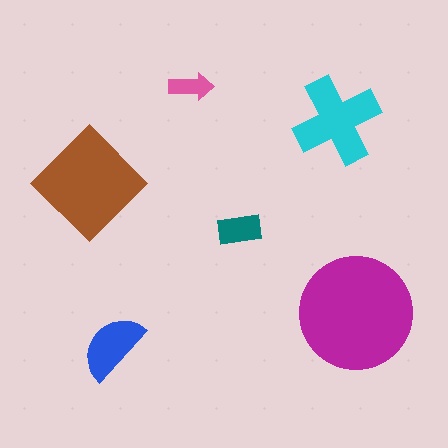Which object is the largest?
The magenta circle.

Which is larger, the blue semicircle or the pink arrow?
The blue semicircle.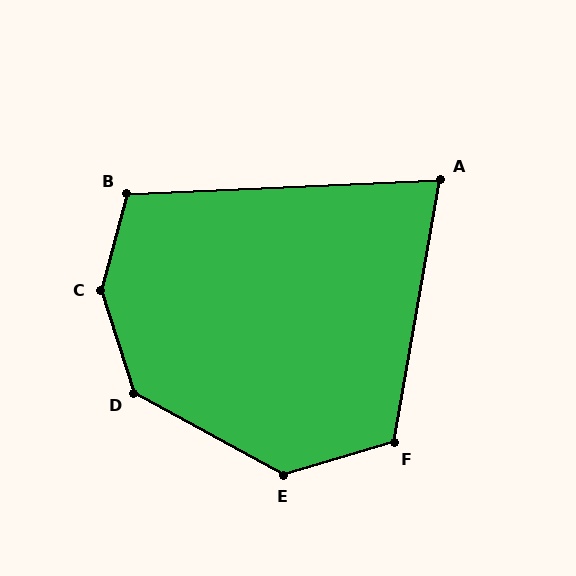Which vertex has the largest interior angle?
C, at approximately 148 degrees.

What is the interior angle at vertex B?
Approximately 107 degrees (obtuse).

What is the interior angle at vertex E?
Approximately 135 degrees (obtuse).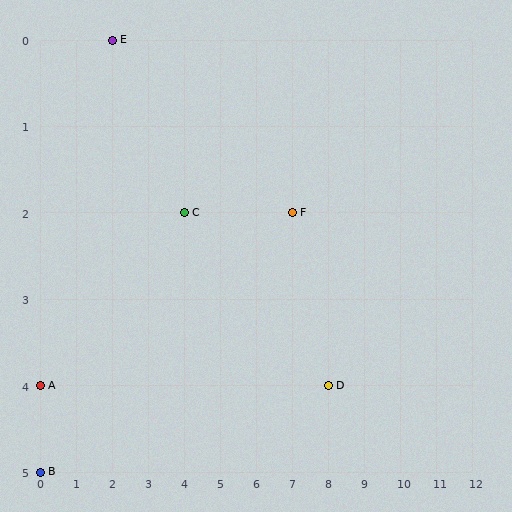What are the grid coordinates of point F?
Point F is at grid coordinates (7, 2).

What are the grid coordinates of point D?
Point D is at grid coordinates (8, 4).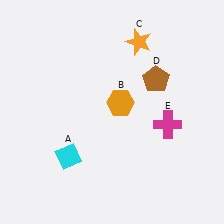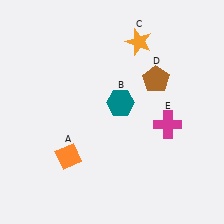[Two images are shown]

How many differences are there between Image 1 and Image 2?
There are 2 differences between the two images.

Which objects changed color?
A changed from cyan to orange. B changed from orange to teal.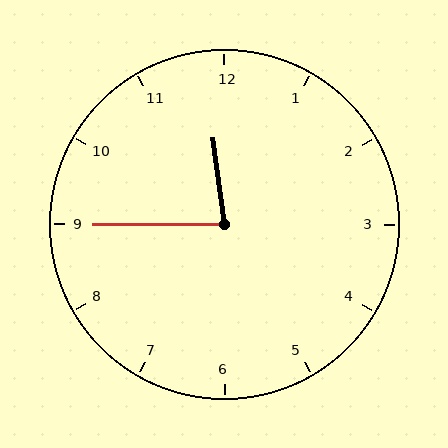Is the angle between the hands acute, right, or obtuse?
It is acute.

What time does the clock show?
11:45.